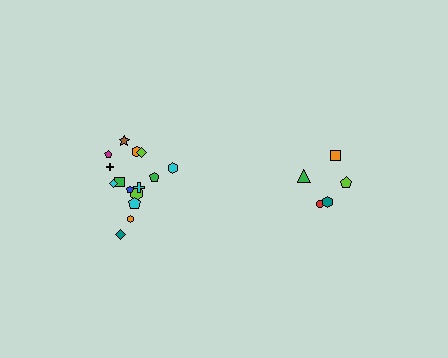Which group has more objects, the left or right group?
The left group.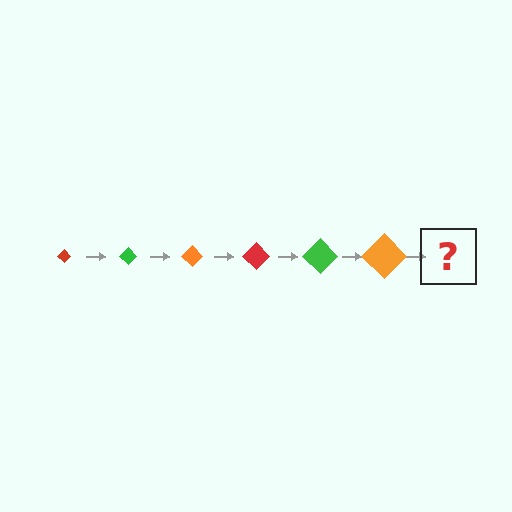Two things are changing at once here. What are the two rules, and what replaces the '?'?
The two rules are that the diamond grows larger each step and the color cycles through red, green, and orange. The '?' should be a red diamond, larger than the previous one.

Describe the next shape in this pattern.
It should be a red diamond, larger than the previous one.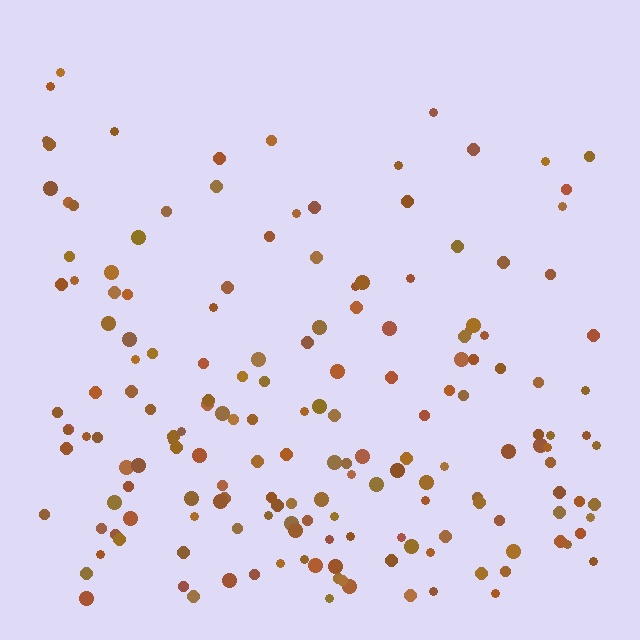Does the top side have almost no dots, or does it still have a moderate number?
Still a moderate number, just noticeably fewer than the bottom.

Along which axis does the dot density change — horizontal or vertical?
Vertical.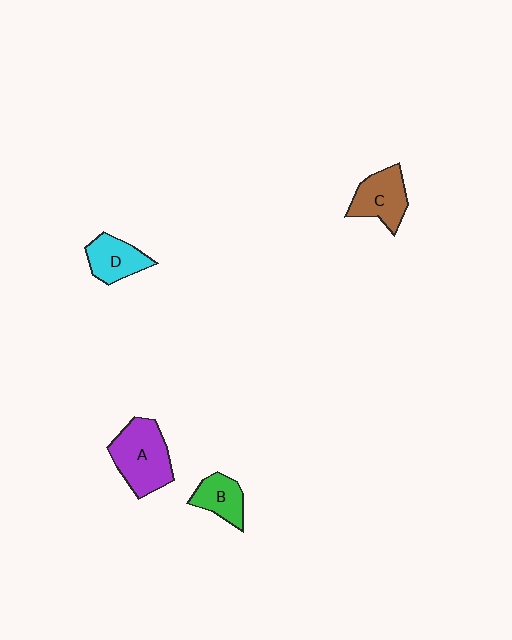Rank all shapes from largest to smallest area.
From largest to smallest: A (purple), C (brown), D (cyan), B (green).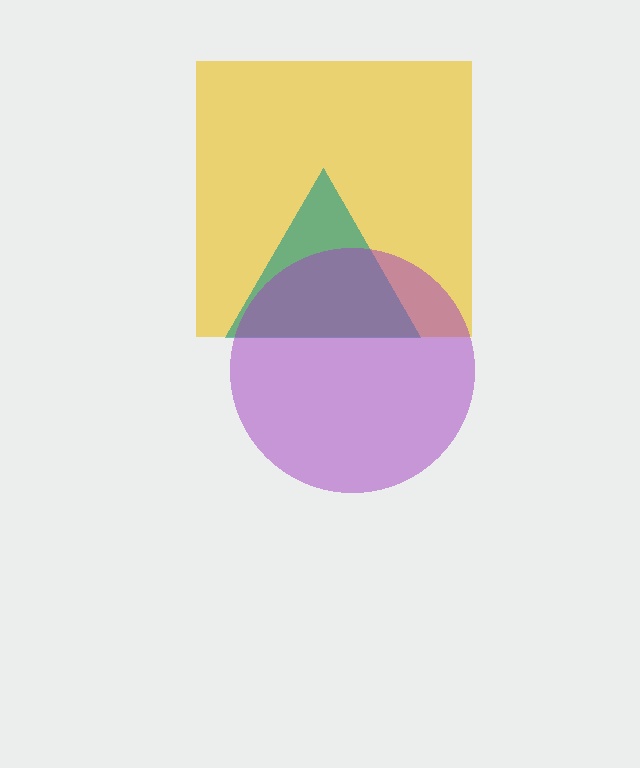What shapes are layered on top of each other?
The layered shapes are: a yellow square, a teal triangle, a purple circle.